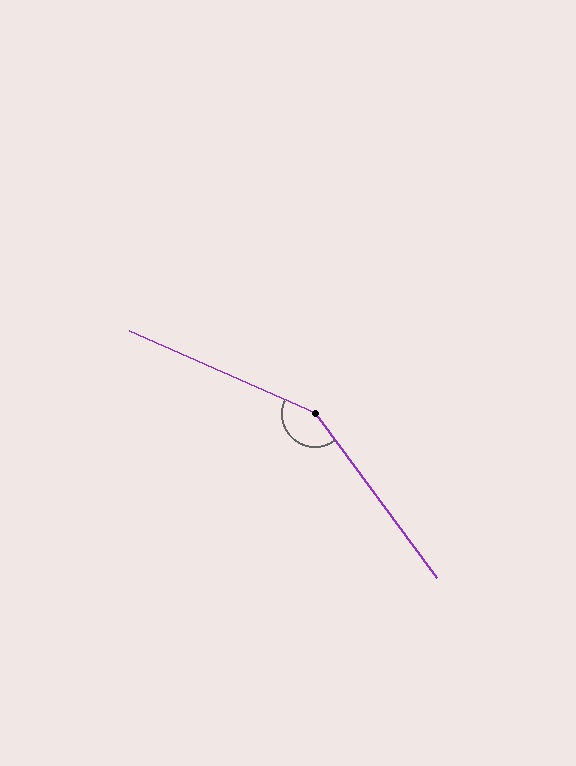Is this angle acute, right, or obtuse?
It is obtuse.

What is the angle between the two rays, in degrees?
Approximately 150 degrees.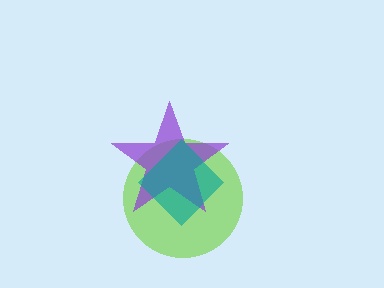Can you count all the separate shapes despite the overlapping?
Yes, there are 3 separate shapes.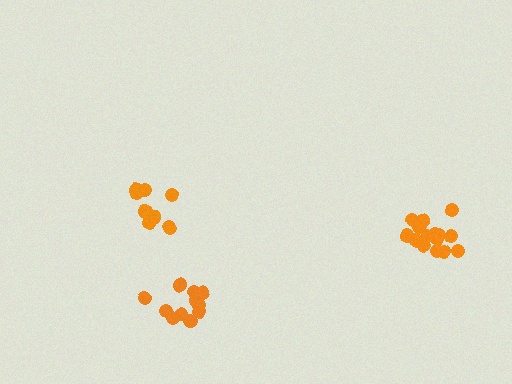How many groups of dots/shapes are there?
There are 3 groups.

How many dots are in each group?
Group 1: 9 dots, Group 2: 12 dots, Group 3: 15 dots (36 total).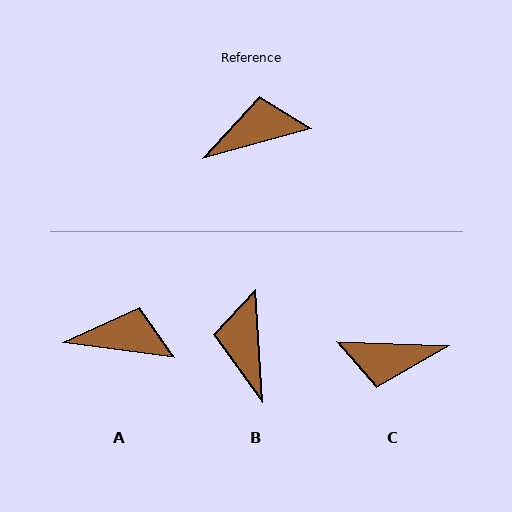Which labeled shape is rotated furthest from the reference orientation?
C, about 163 degrees away.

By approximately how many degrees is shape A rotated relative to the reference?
Approximately 23 degrees clockwise.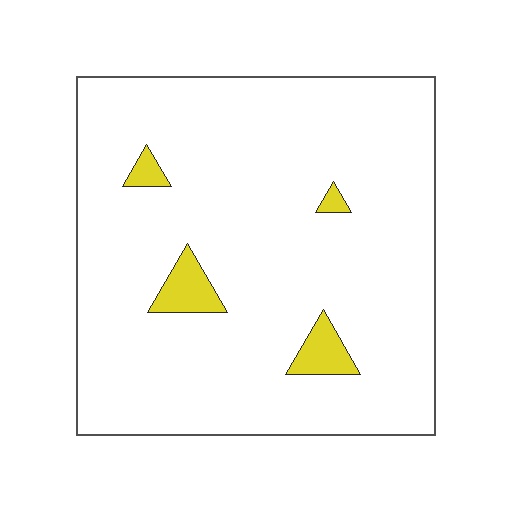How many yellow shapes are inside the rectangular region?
4.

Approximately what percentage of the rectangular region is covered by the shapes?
Approximately 5%.